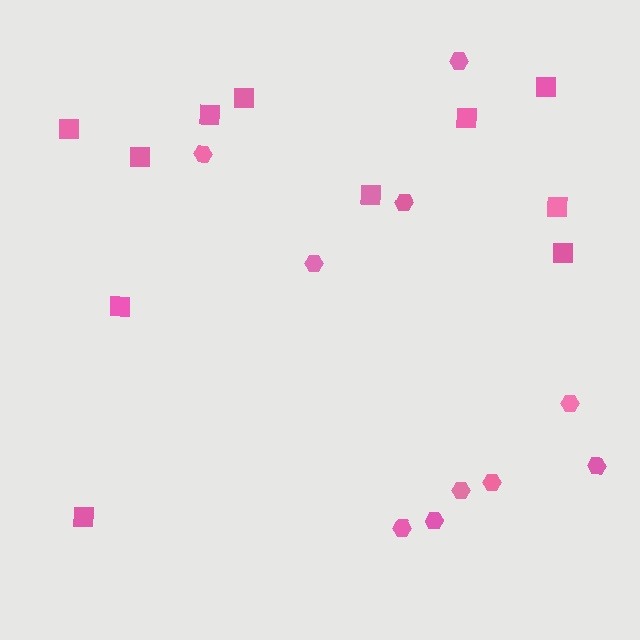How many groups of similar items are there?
There are 2 groups: one group of hexagons (10) and one group of squares (11).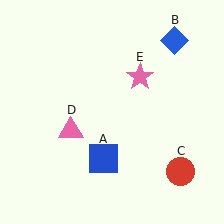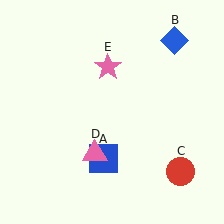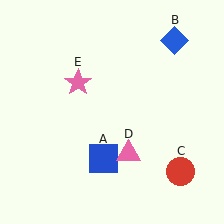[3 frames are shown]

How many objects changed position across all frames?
2 objects changed position: pink triangle (object D), pink star (object E).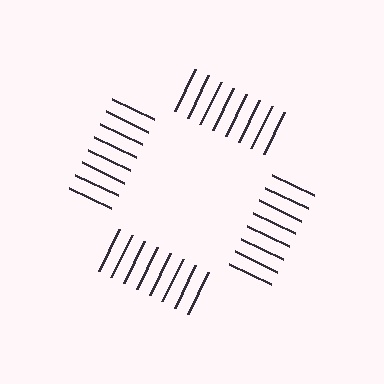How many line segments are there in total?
32 — 8 along each of the 4 edges.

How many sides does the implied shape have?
4 sides — the line-ends trace a square.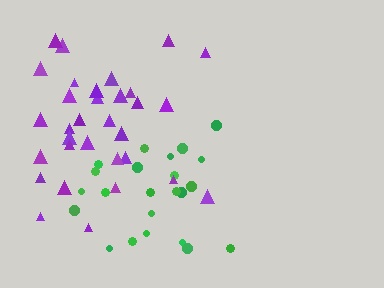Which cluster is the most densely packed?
Green.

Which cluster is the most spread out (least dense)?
Purple.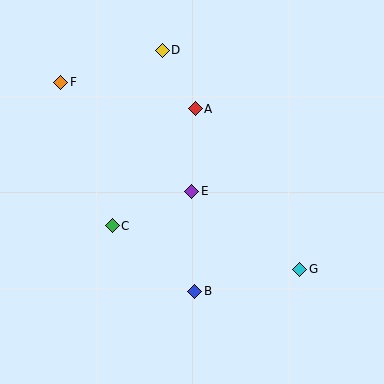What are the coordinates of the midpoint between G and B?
The midpoint between G and B is at (247, 280).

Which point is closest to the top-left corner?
Point F is closest to the top-left corner.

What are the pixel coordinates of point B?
Point B is at (195, 291).